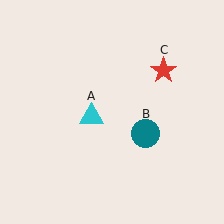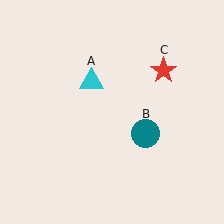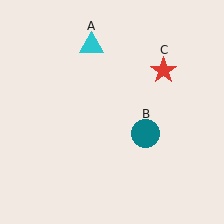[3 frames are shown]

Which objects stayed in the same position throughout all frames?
Teal circle (object B) and red star (object C) remained stationary.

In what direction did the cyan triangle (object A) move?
The cyan triangle (object A) moved up.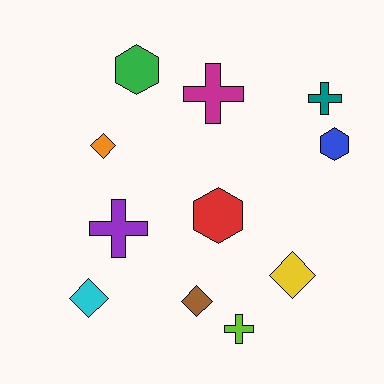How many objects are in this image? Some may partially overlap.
There are 11 objects.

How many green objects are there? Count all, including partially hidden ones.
There is 1 green object.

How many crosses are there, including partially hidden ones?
There are 4 crosses.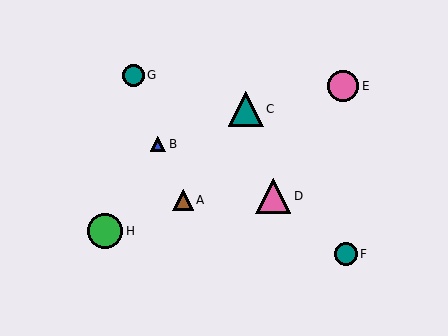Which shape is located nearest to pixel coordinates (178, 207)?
The brown triangle (labeled A) at (183, 200) is nearest to that location.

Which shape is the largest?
The pink triangle (labeled D) is the largest.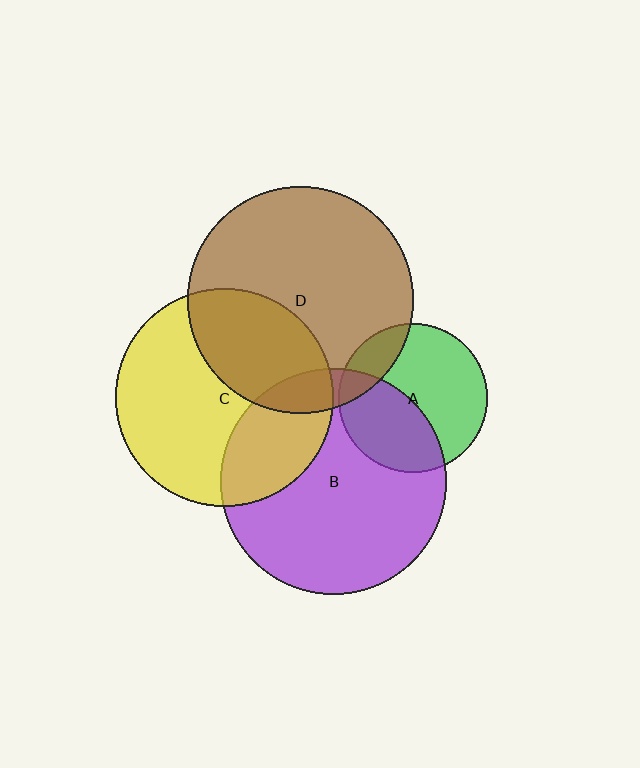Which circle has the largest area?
Circle D (brown).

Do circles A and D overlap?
Yes.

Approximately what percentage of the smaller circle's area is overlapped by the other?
Approximately 15%.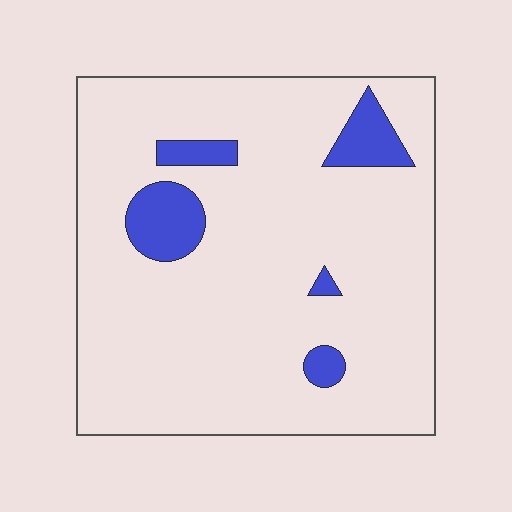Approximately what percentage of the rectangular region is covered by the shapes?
Approximately 10%.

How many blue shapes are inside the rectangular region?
5.